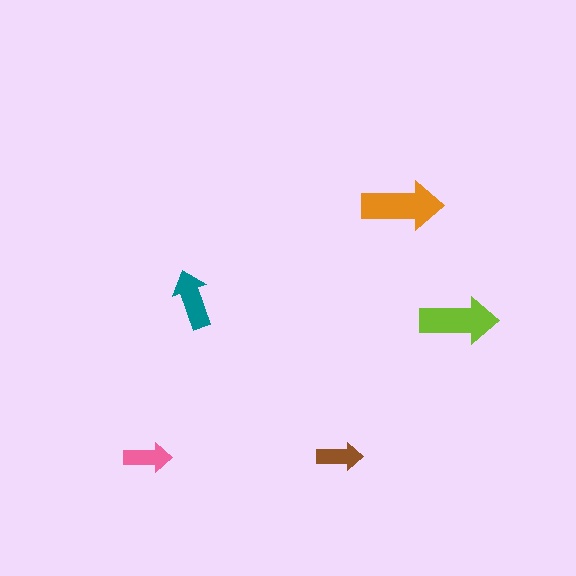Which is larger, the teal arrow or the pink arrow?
The teal one.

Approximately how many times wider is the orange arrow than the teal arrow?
About 1.5 times wider.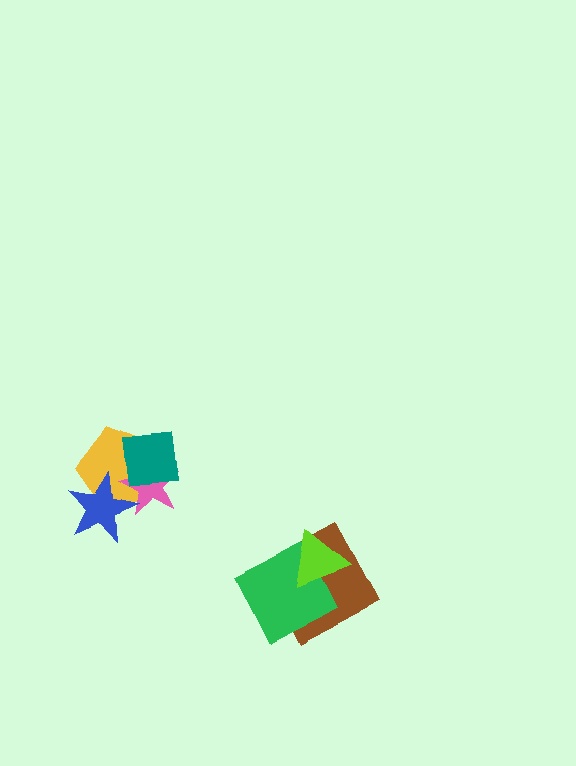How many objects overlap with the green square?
2 objects overlap with the green square.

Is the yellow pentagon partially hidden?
Yes, it is partially covered by another shape.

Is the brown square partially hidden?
Yes, it is partially covered by another shape.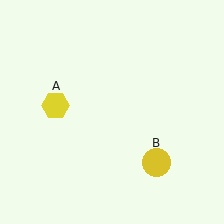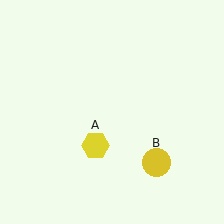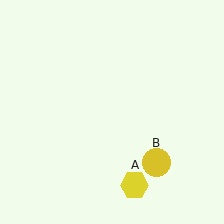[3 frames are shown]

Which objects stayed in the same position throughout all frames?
Yellow circle (object B) remained stationary.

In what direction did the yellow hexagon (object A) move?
The yellow hexagon (object A) moved down and to the right.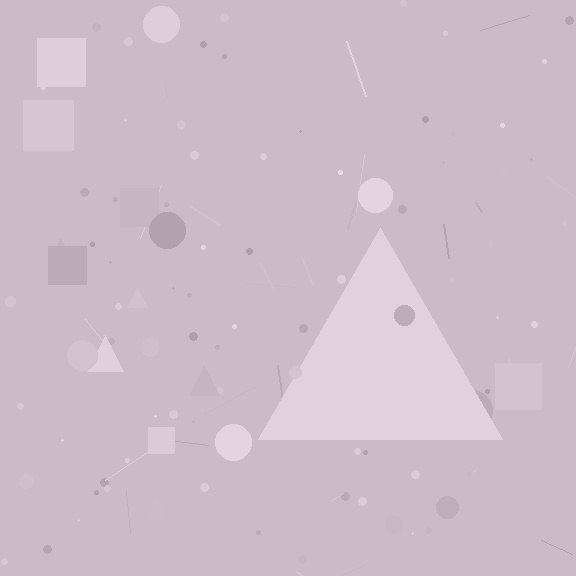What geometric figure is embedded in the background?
A triangle is embedded in the background.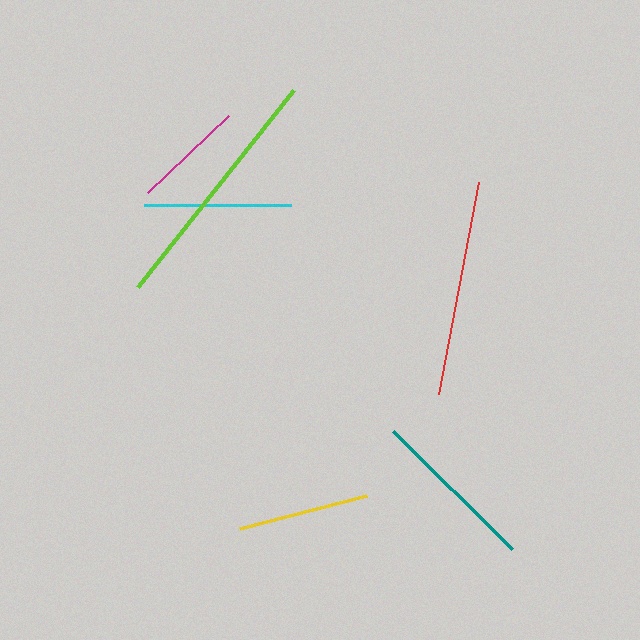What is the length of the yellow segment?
The yellow segment is approximately 131 pixels long.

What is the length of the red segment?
The red segment is approximately 215 pixels long.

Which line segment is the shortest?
The magenta line is the shortest at approximately 113 pixels.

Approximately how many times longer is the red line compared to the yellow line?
The red line is approximately 1.6 times the length of the yellow line.